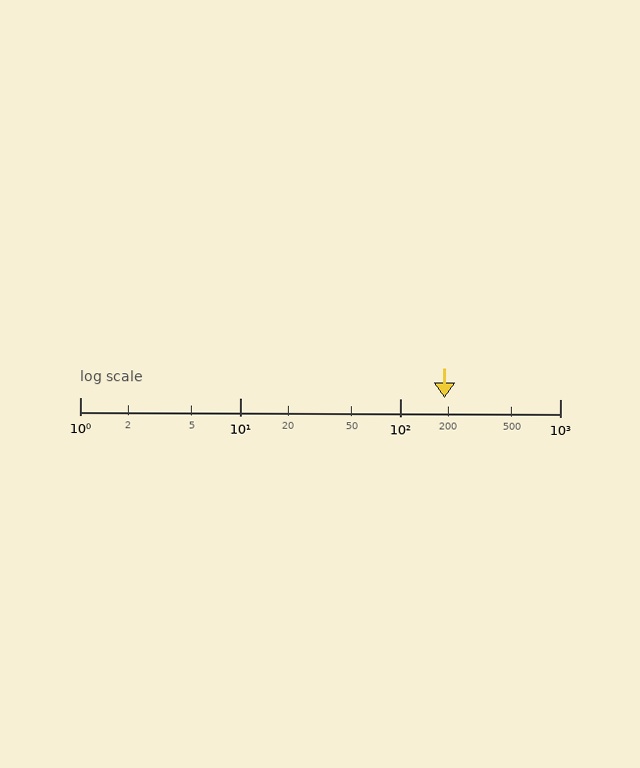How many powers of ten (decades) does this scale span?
The scale spans 3 decades, from 1 to 1000.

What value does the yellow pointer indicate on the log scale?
The pointer indicates approximately 190.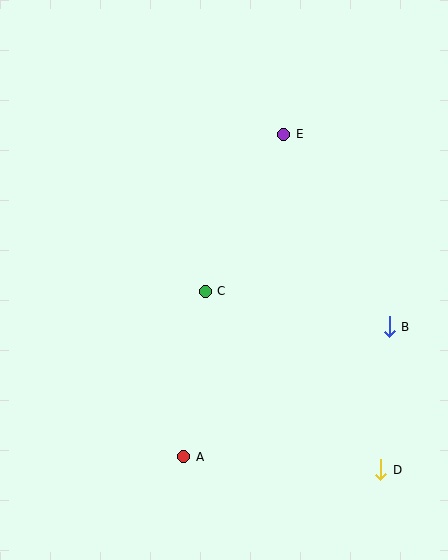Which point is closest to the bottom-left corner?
Point A is closest to the bottom-left corner.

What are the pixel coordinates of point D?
Point D is at (381, 470).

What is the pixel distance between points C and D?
The distance between C and D is 250 pixels.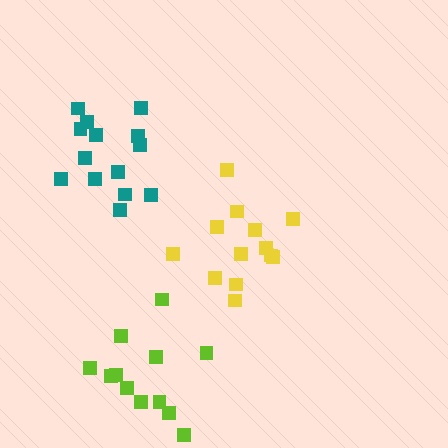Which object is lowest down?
The lime cluster is bottommost.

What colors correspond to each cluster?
The clusters are colored: yellow, teal, lime.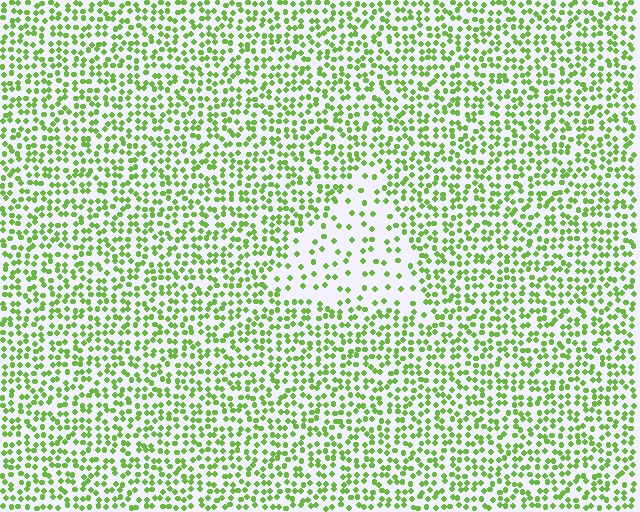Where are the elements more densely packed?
The elements are more densely packed outside the triangle boundary.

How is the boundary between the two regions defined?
The boundary is defined by a change in element density (approximately 2.4x ratio). All elements are the same color, size, and shape.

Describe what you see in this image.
The image contains small lime elements arranged at two different densities. A triangle-shaped region is visible where the elements are less densely packed than the surrounding area.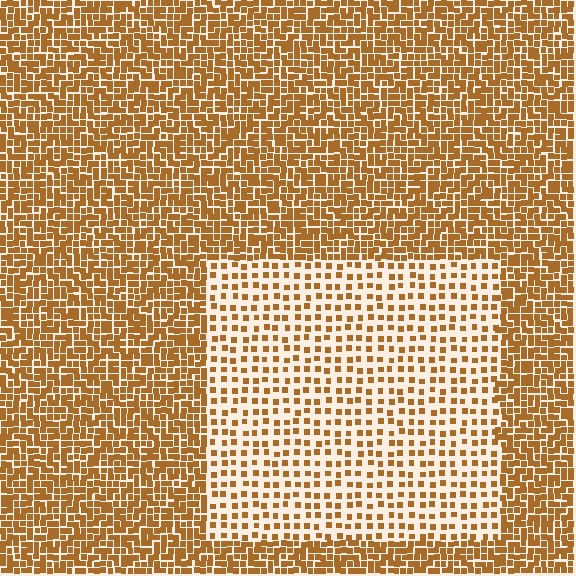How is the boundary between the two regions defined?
The boundary is defined by a change in element density (approximately 2.4x ratio). All elements are the same color, size, and shape.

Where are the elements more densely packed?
The elements are more densely packed outside the rectangle boundary.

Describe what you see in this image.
The image contains small brown elements arranged at two different densities. A rectangle-shaped region is visible where the elements are less densely packed than the surrounding area.